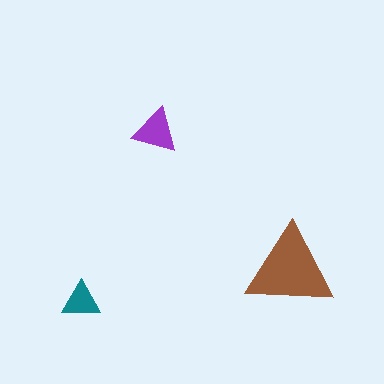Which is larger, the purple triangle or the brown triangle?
The brown one.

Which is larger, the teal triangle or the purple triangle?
The purple one.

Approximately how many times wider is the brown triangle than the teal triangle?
About 2.5 times wider.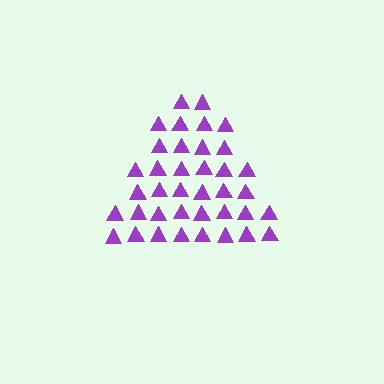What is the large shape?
The large shape is a triangle.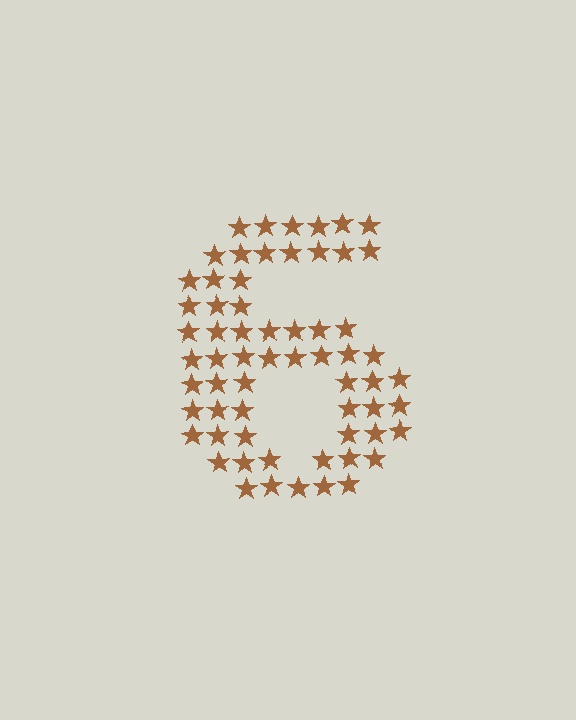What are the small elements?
The small elements are stars.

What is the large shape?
The large shape is the digit 6.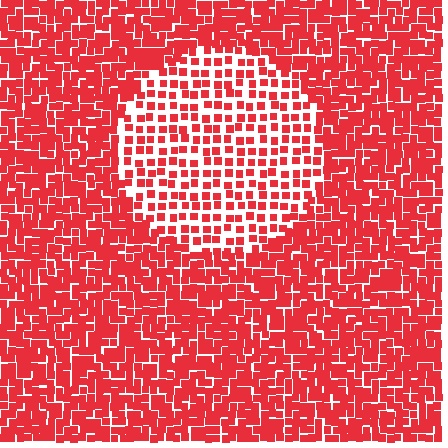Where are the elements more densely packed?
The elements are more densely packed outside the circle boundary.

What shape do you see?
I see a circle.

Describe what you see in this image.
The image contains small red elements arranged at two different densities. A circle-shaped region is visible where the elements are less densely packed than the surrounding area.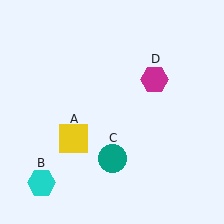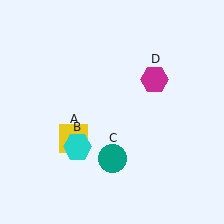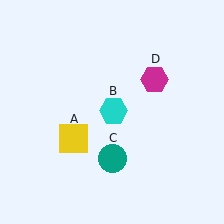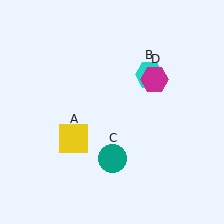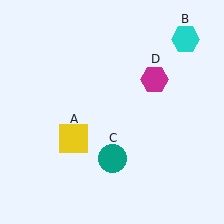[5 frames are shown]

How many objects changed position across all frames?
1 object changed position: cyan hexagon (object B).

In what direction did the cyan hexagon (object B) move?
The cyan hexagon (object B) moved up and to the right.